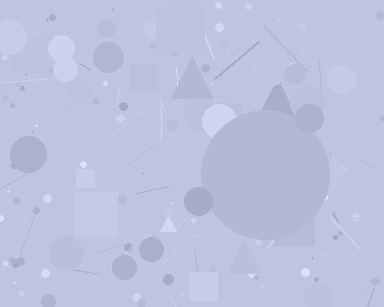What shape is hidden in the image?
A circle is hidden in the image.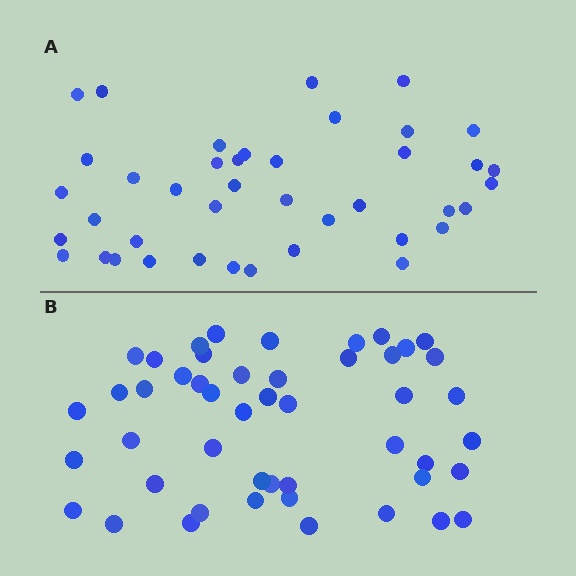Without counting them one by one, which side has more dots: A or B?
Region B (the bottom region) has more dots.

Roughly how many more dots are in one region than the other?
Region B has roughly 8 or so more dots than region A.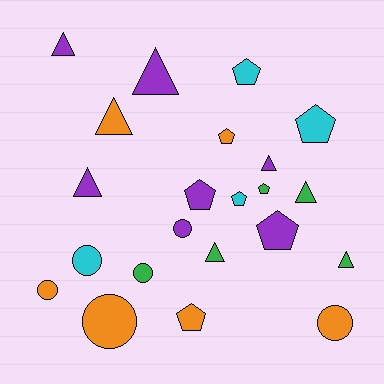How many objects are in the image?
There are 22 objects.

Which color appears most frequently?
Purple, with 7 objects.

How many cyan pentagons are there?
There are 3 cyan pentagons.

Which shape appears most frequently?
Pentagon, with 8 objects.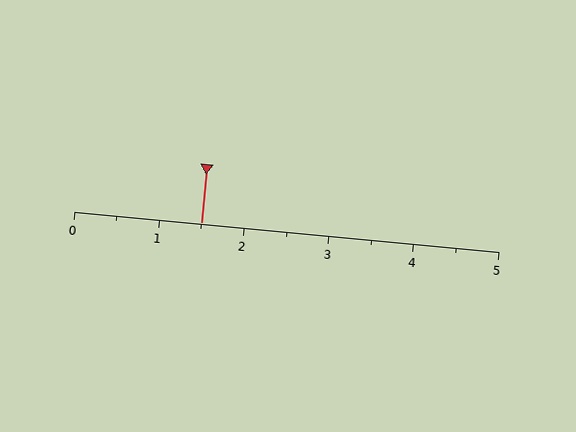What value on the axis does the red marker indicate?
The marker indicates approximately 1.5.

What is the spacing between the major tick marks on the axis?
The major ticks are spaced 1 apart.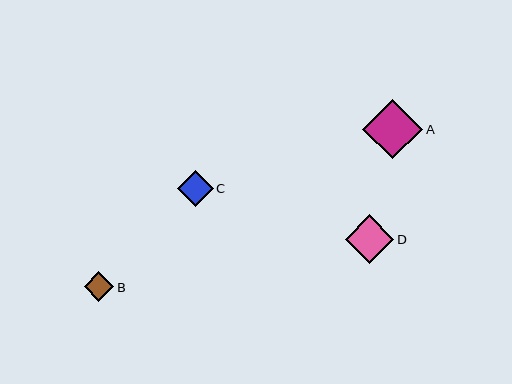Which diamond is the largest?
Diamond A is the largest with a size of approximately 60 pixels.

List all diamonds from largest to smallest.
From largest to smallest: A, D, C, B.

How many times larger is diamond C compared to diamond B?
Diamond C is approximately 1.2 times the size of diamond B.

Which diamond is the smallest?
Diamond B is the smallest with a size of approximately 30 pixels.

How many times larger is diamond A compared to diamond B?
Diamond A is approximately 2.0 times the size of diamond B.